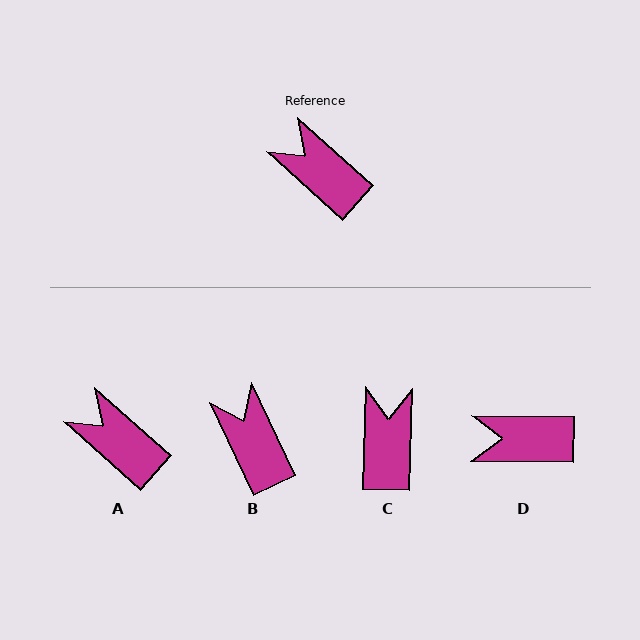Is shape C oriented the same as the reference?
No, it is off by about 50 degrees.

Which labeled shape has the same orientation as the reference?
A.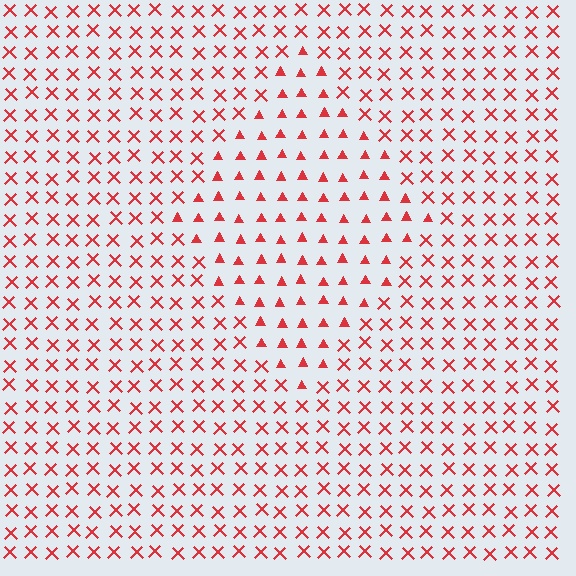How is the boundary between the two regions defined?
The boundary is defined by a change in element shape: triangles inside vs. X marks outside. All elements share the same color and spacing.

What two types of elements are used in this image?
The image uses triangles inside the diamond region and X marks outside it.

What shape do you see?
I see a diamond.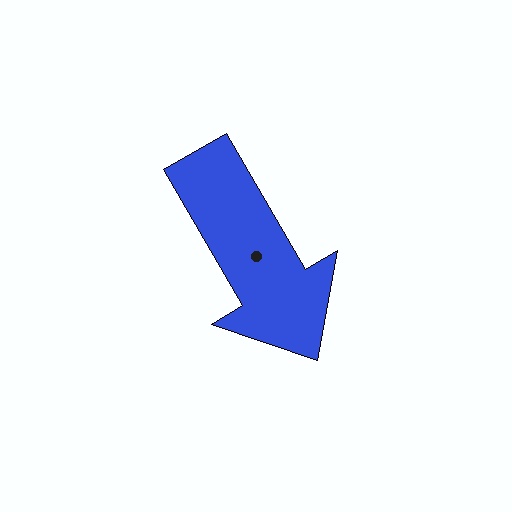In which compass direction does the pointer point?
Southeast.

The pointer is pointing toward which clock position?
Roughly 5 o'clock.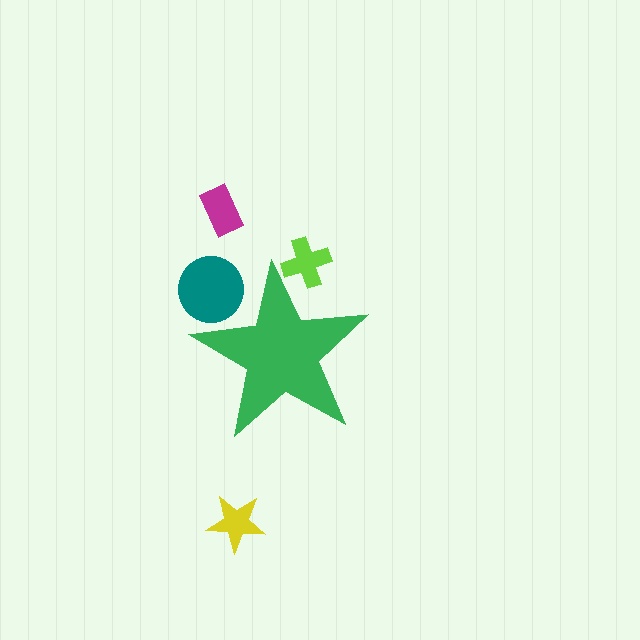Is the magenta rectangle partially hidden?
No, the magenta rectangle is fully visible.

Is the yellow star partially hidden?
No, the yellow star is fully visible.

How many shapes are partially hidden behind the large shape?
2 shapes are partially hidden.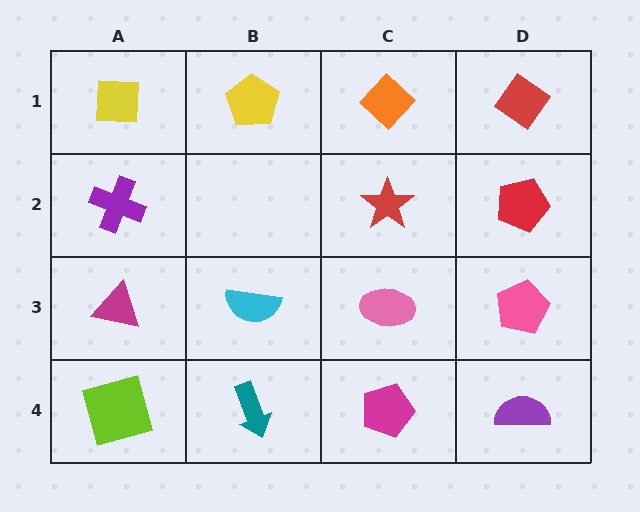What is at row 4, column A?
A lime square.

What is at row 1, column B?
A yellow pentagon.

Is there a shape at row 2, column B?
No, that cell is empty.